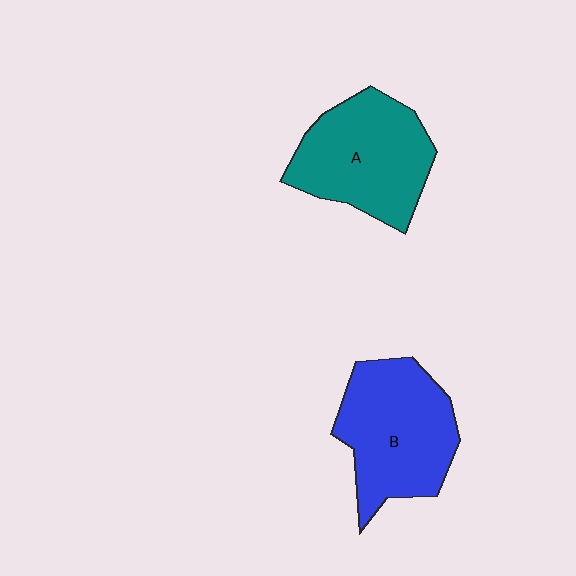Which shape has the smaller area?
Shape A (teal).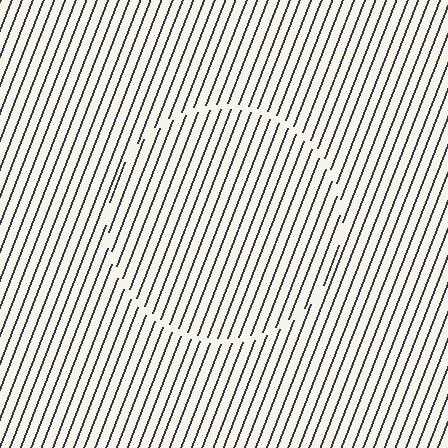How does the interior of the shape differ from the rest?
The interior of the shape contains the same grating, shifted by half a period — the contour is defined by the phase discontinuity where line-ends from the inner and outer gratings abut.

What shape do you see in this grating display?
An illusory circle. The interior of the shape contains the same grating, shifted by half a period — the contour is defined by the phase discontinuity where line-ends from the inner and outer gratings abut.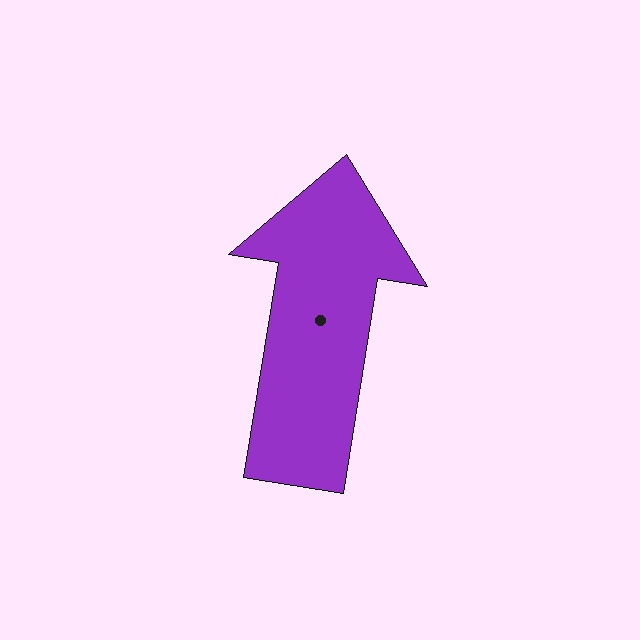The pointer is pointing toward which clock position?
Roughly 12 o'clock.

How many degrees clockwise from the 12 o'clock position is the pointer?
Approximately 9 degrees.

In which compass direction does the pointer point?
North.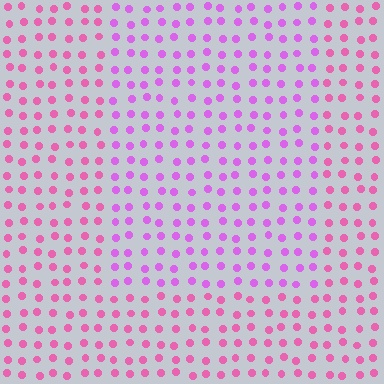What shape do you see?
I see a rectangle.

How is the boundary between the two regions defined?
The boundary is defined purely by a slight shift in hue (about 33 degrees). Spacing, size, and orientation are identical on both sides.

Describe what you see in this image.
The image is filled with small pink elements in a uniform arrangement. A rectangle-shaped region is visible where the elements are tinted to a slightly different hue, forming a subtle color boundary.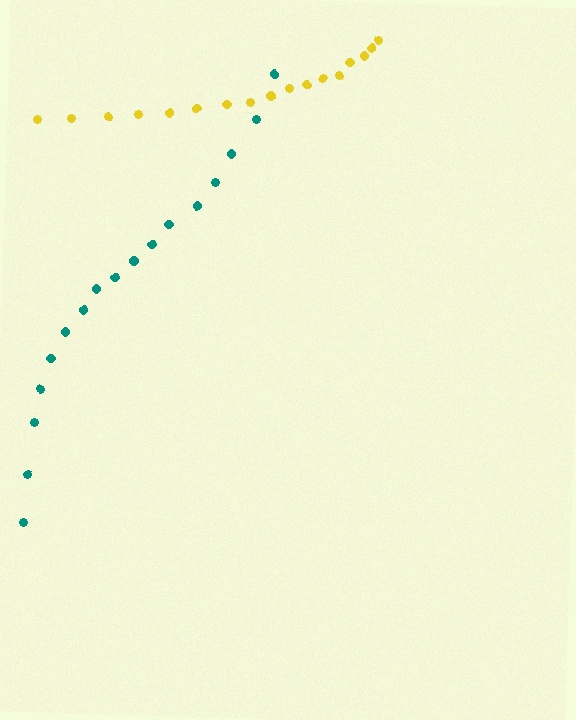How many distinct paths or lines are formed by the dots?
There are 2 distinct paths.